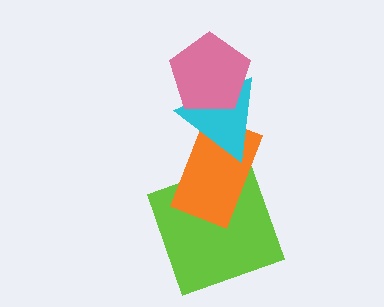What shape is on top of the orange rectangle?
The cyan triangle is on top of the orange rectangle.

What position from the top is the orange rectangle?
The orange rectangle is 3rd from the top.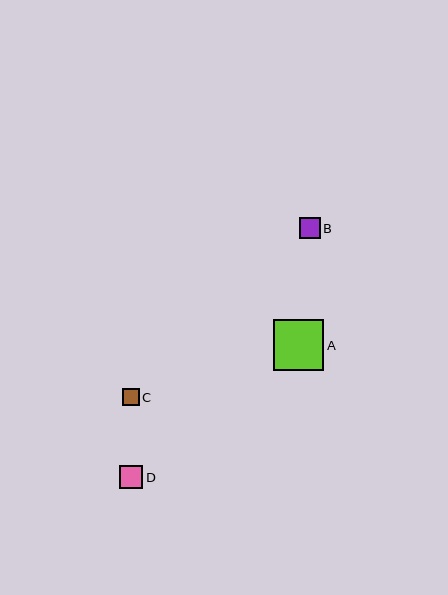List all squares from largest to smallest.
From largest to smallest: A, D, B, C.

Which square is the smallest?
Square C is the smallest with a size of approximately 17 pixels.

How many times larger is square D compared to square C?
Square D is approximately 1.4 times the size of square C.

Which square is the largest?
Square A is the largest with a size of approximately 51 pixels.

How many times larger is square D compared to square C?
Square D is approximately 1.4 times the size of square C.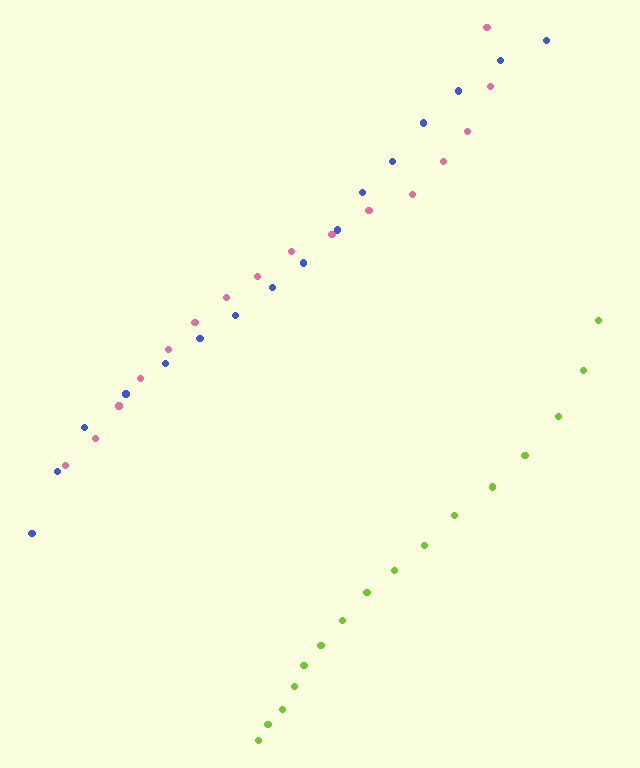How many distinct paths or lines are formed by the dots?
There are 3 distinct paths.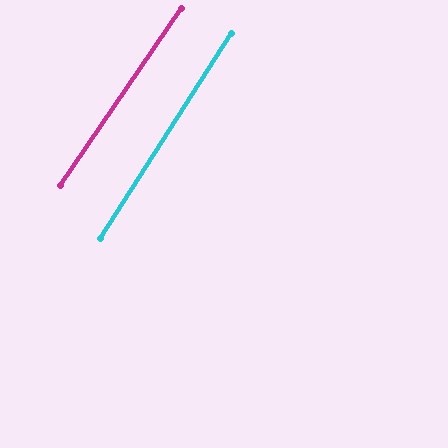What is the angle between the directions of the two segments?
Approximately 2 degrees.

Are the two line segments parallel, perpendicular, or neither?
Parallel — their directions differ by only 1.8°.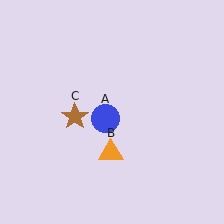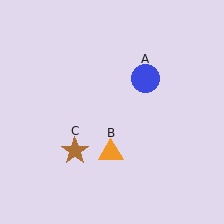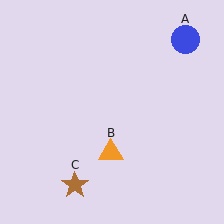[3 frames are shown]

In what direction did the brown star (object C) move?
The brown star (object C) moved down.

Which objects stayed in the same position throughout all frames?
Orange triangle (object B) remained stationary.